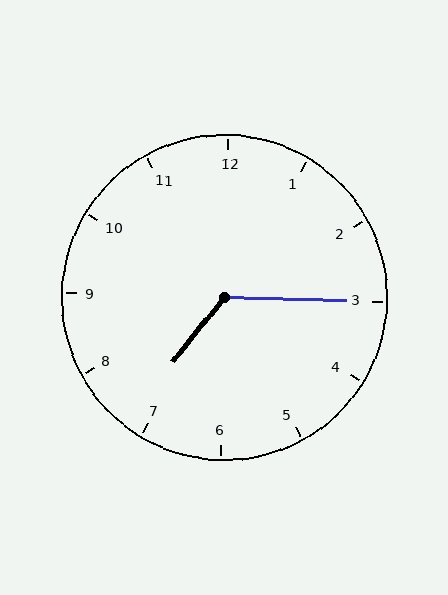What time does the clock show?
7:15.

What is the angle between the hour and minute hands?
Approximately 128 degrees.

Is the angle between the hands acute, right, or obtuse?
It is obtuse.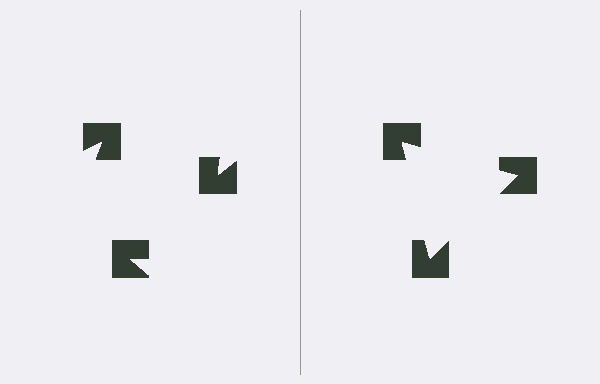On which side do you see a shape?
An illusory triangle appears on the right side. On the left side the wedge cuts are rotated, so no coherent shape forms.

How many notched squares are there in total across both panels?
6 — 3 on each side.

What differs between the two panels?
The notched squares are positioned identically on both sides; only the wedge orientations differ. On the right they align to a triangle; on the left they are misaligned.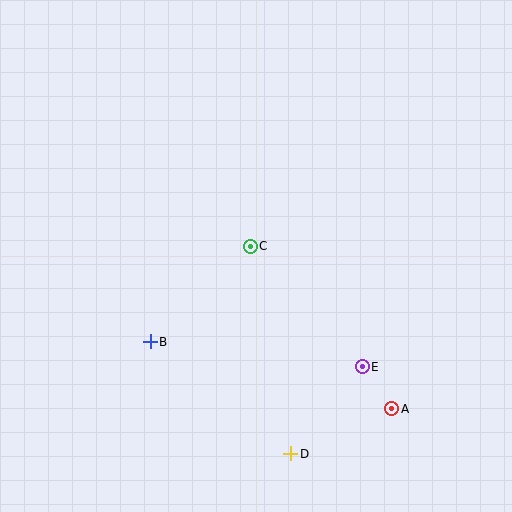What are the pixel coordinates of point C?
Point C is at (250, 246).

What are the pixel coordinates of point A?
Point A is at (392, 409).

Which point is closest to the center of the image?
Point C at (250, 246) is closest to the center.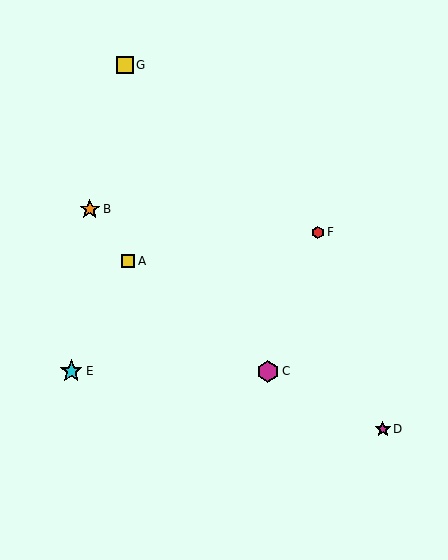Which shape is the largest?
The cyan star (labeled E) is the largest.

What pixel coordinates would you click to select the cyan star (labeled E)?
Click at (71, 371) to select the cyan star E.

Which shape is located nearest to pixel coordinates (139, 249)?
The yellow square (labeled A) at (128, 261) is nearest to that location.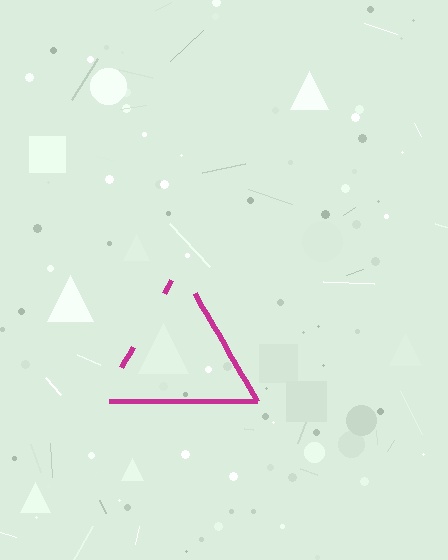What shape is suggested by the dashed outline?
The dashed outline suggests a triangle.